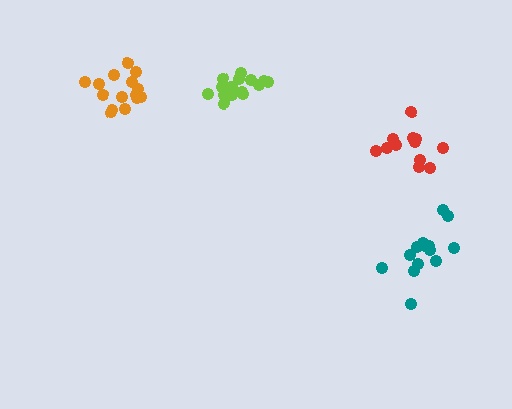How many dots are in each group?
Group 1: 16 dots, Group 2: 12 dots, Group 3: 17 dots, Group 4: 15 dots (60 total).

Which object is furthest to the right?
The teal cluster is rightmost.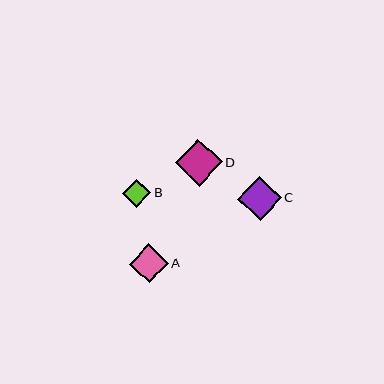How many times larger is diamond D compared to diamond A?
Diamond D is approximately 1.2 times the size of diamond A.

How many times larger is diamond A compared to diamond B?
Diamond A is approximately 1.4 times the size of diamond B.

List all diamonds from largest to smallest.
From largest to smallest: D, C, A, B.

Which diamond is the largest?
Diamond D is the largest with a size of approximately 47 pixels.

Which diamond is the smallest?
Diamond B is the smallest with a size of approximately 28 pixels.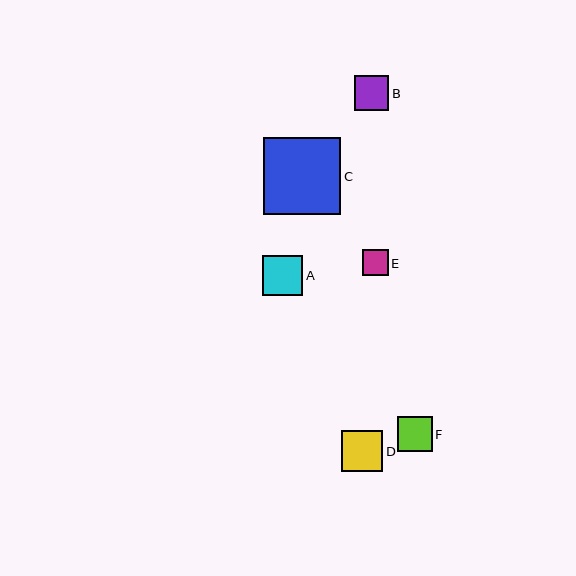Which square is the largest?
Square C is the largest with a size of approximately 77 pixels.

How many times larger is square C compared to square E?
Square C is approximately 3.0 times the size of square E.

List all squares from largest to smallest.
From largest to smallest: C, D, A, F, B, E.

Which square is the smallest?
Square E is the smallest with a size of approximately 26 pixels.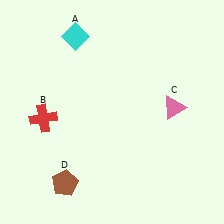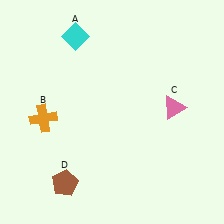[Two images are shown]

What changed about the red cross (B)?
In Image 1, B is red. In Image 2, it changed to orange.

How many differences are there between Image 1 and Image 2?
There is 1 difference between the two images.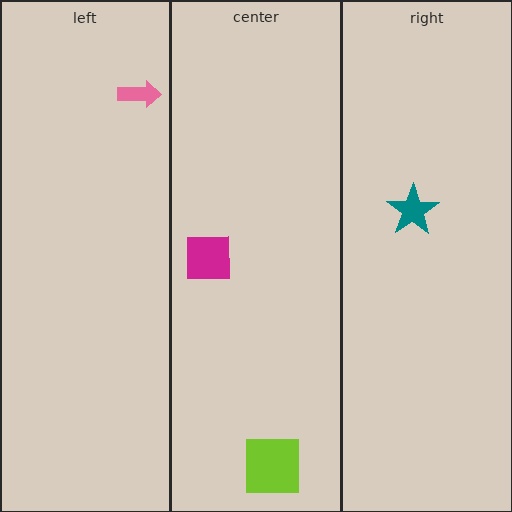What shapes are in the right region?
The teal star.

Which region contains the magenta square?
The center region.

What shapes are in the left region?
The pink arrow.